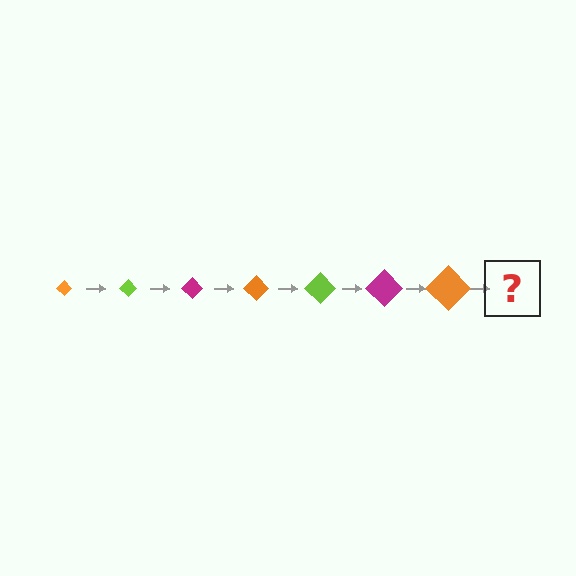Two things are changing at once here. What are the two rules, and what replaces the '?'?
The two rules are that the diamond grows larger each step and the color cycles through orange, lime, and magenta. The '?' should be a lime diamond, larger than the previous one.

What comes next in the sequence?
The next element should be a lime diamond, larger than the previous one.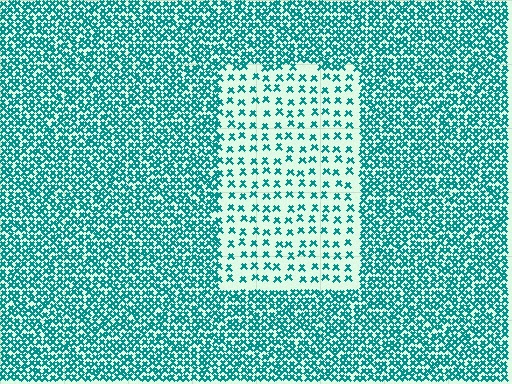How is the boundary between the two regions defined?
The boundary is defined by a change in element density (approximately 2.8x ratio). All elements are the same color, size, and shape.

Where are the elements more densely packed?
The elements are more densely packed outside the rectangle boundary.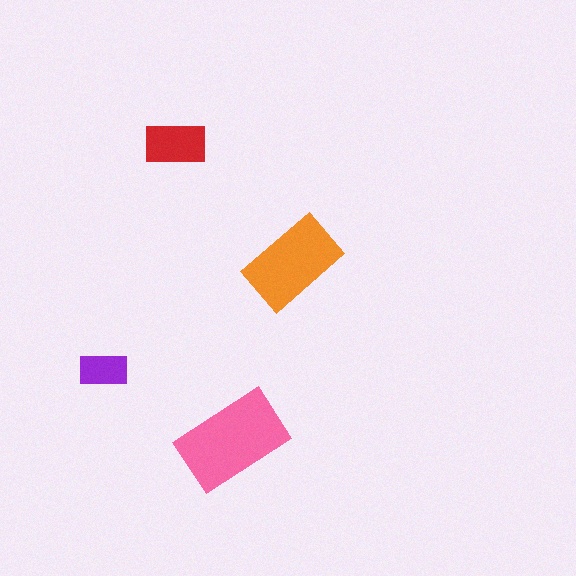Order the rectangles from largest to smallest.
the pink one, the orange one, the red one, the purple one.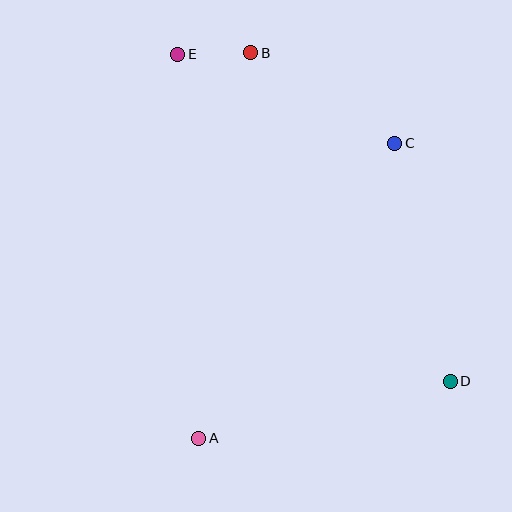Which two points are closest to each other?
Points B and E are closest to each other.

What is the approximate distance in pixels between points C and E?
The distance between C and E is approximately 235 pixels.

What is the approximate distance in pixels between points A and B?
The distance between A and B is approximately 389 pixels.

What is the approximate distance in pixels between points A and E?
The distance between A and E is approximately 384 pixels.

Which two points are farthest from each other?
Points D and E are farthest from each other.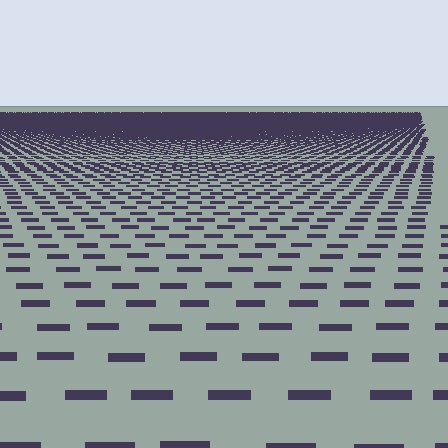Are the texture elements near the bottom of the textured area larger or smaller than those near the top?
Larger. Near the bottom, elements are closer to the viewer and appear at a bigger on-screen size.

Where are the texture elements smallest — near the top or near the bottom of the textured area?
Near the top.